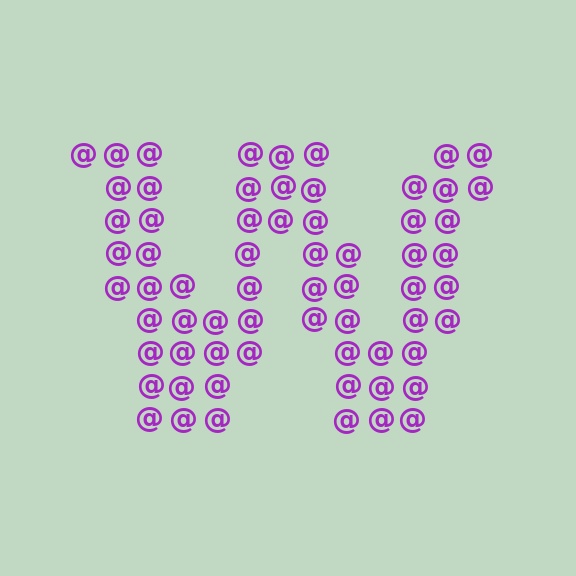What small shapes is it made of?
It is made of small at signs.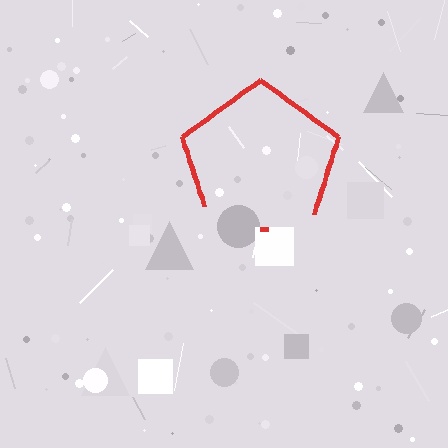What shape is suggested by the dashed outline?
The dashed outline suggests a pentagon.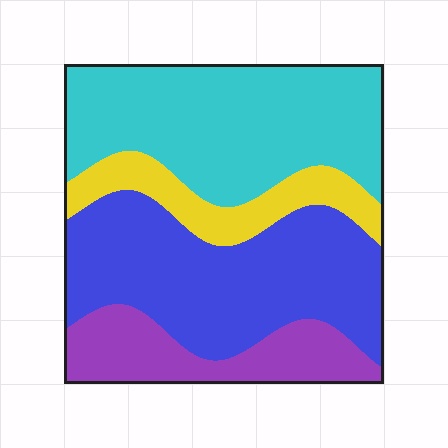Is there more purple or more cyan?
Cyan.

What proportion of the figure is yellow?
Yellow covers around 10% of the figure.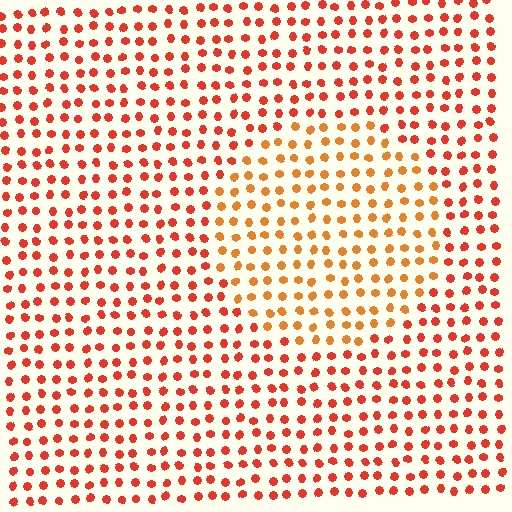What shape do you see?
I see a circle.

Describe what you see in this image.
The image is filled with small red elements in a uniform arrangement. A circle-shaped region is visible where the elements are tinted to a slightly different hue, forming a subtle color boundary.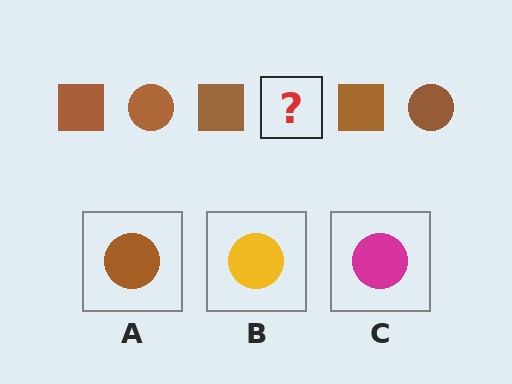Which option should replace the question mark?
Option A.